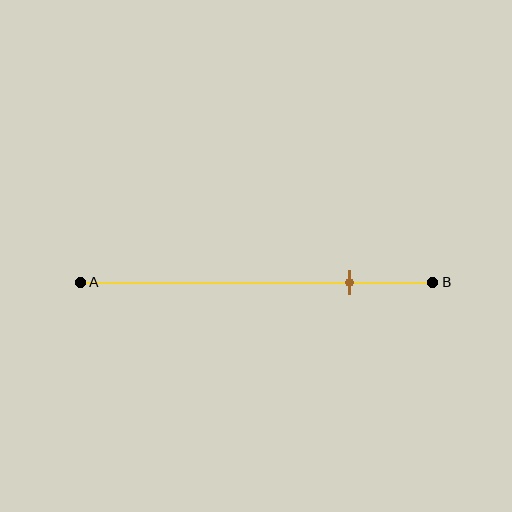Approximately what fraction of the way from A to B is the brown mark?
The brown mark is approximately 75% of the way from A to B.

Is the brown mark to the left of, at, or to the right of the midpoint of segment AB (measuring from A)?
The brown mark is to the right of the midpoint of segment AB.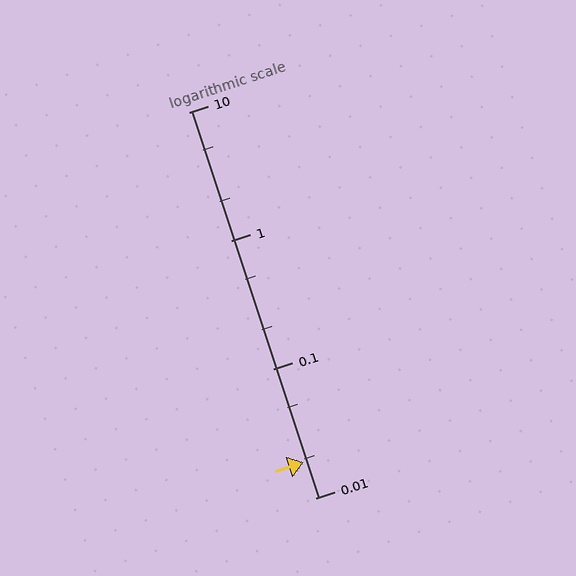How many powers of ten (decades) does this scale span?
The scale spans 3 decades, from 0.01 to 10.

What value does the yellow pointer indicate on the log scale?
The pointer indicates approximately 0.019.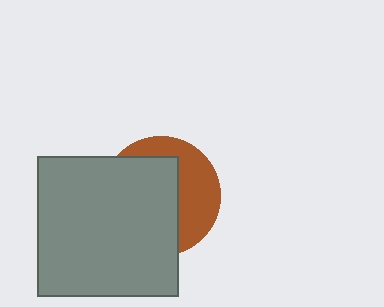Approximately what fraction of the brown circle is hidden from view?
Roughly 61% of the brown circle is hidden behind the gray square.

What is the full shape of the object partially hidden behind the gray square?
The partially hidden object is a brown circle.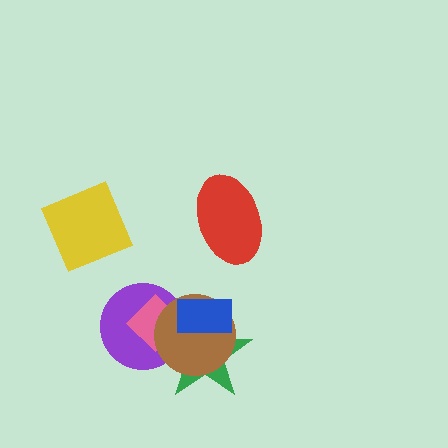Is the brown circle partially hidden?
Yes, it is partially covered by another shape.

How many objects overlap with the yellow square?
0 objects overlap with the yellow square.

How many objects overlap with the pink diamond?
4 objects overlap with the pink diamond.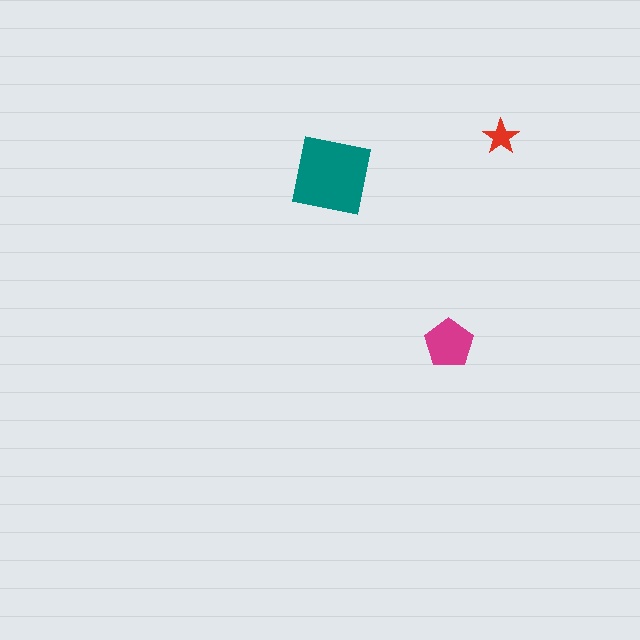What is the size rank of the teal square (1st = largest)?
1st.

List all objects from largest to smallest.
The teal square, the magenta pentagon, the red star.